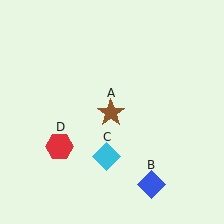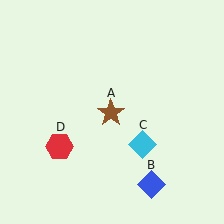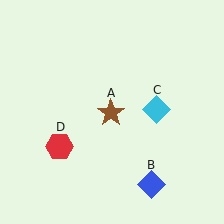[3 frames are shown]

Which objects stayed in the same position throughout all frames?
Brown star (object A) and blue diamond (object B) and red hexagon (object D) remained stationary.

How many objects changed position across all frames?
1 object changed position: cyan diamond (object C).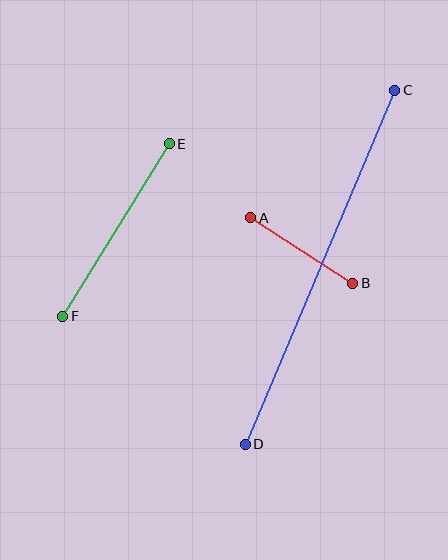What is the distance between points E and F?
The distance is approximately 203 pixels.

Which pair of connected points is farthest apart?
Points C and D are farthest apart.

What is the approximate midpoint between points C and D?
The midpoint is at approximately (320, 267) pixels.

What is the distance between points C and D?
The distance is approximately 384 pixels.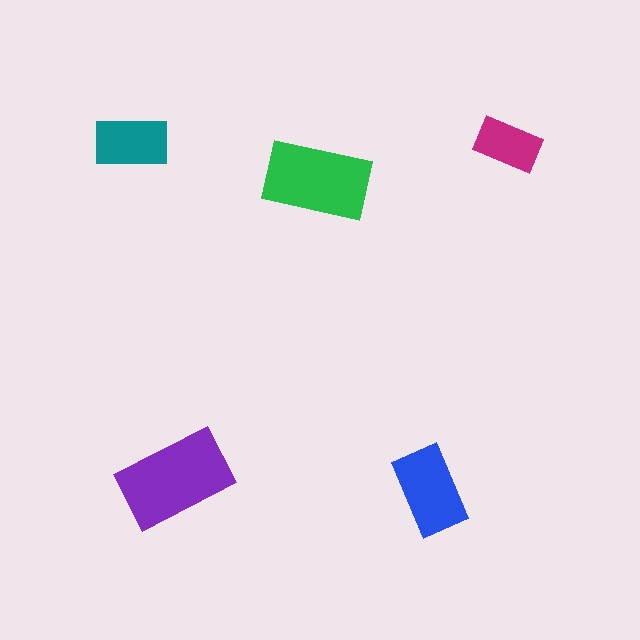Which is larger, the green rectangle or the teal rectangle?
The green one.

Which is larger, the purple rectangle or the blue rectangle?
The purple one.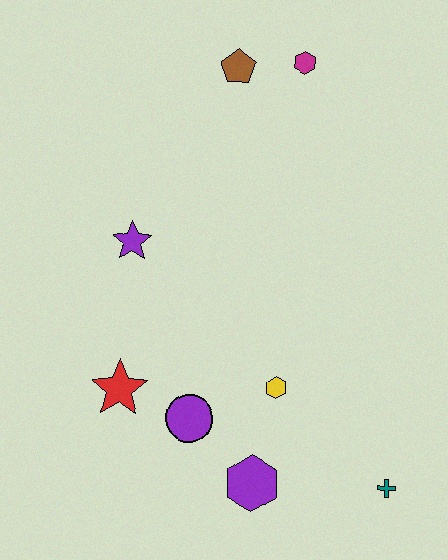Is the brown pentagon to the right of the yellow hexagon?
No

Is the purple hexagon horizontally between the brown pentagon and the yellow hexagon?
Yes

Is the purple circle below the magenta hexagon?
Yes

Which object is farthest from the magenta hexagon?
The teal cross is farthest from the magenta hexagon.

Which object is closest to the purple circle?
The red star is closest to the purple circle.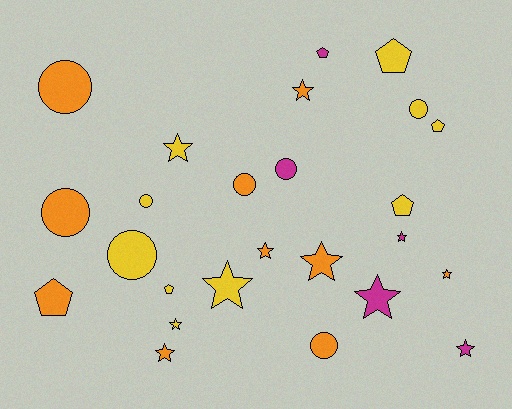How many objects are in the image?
There are 25 objects.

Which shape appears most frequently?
Star, with 11 objects.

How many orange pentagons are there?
There is 1 orange pentagon.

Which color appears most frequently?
Orange, with 10 objects.